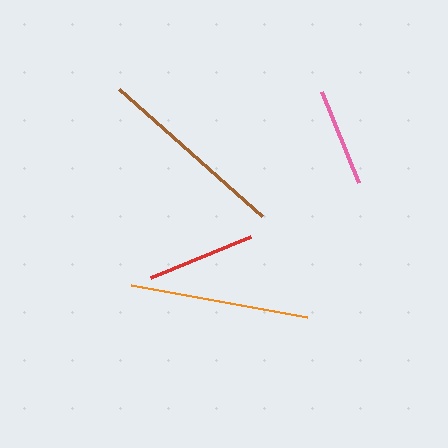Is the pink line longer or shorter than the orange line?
The orange line is longer than the pink line.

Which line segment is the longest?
The brown line is the longest at approximately 191 pixels.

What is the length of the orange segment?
The orange segment is approximately 179 pixels long.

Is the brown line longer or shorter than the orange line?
The brown line is longer than the orange line.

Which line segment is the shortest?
The pink line is the shortest at approximately 98 pixels.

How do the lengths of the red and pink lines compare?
The red and pink lines are approximately the same length.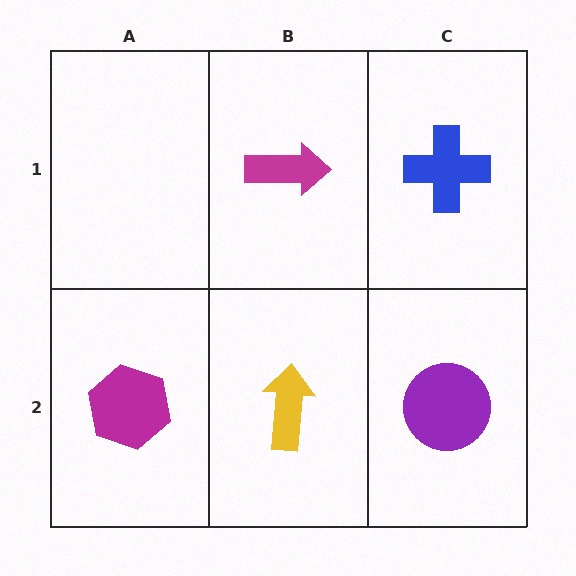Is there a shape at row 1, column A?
No, that cell is empty.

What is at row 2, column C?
A purple circle.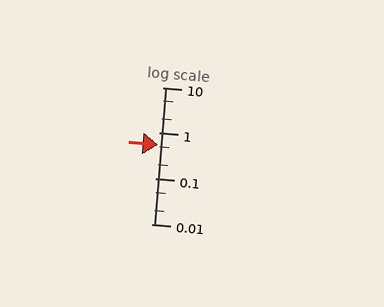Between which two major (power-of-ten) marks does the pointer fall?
The pointer is between 0.1 and 1.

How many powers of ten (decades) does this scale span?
The scale spans 3 decades, from 0.01 to 10.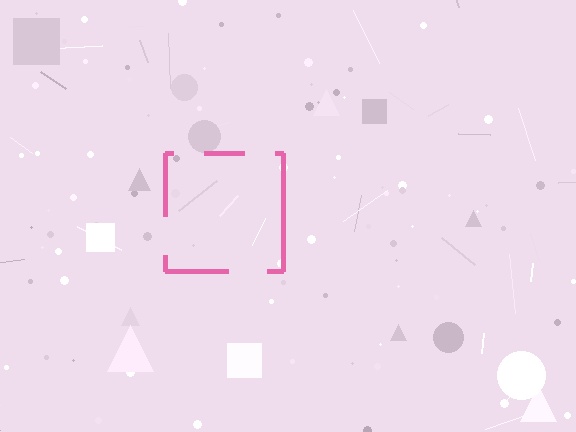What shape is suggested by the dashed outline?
The dashed outline suggests a square.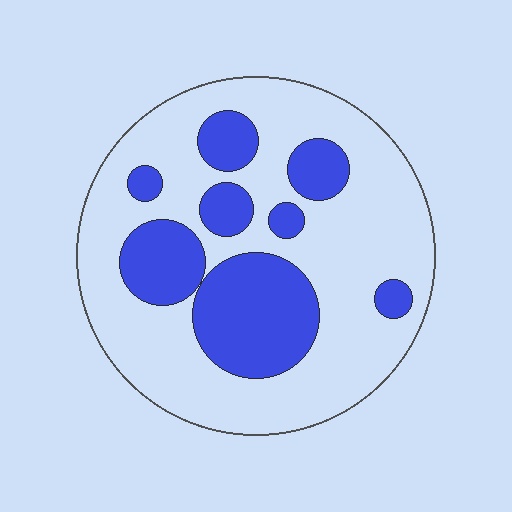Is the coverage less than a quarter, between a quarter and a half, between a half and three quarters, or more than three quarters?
Between a quarter and a half.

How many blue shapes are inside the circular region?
8.